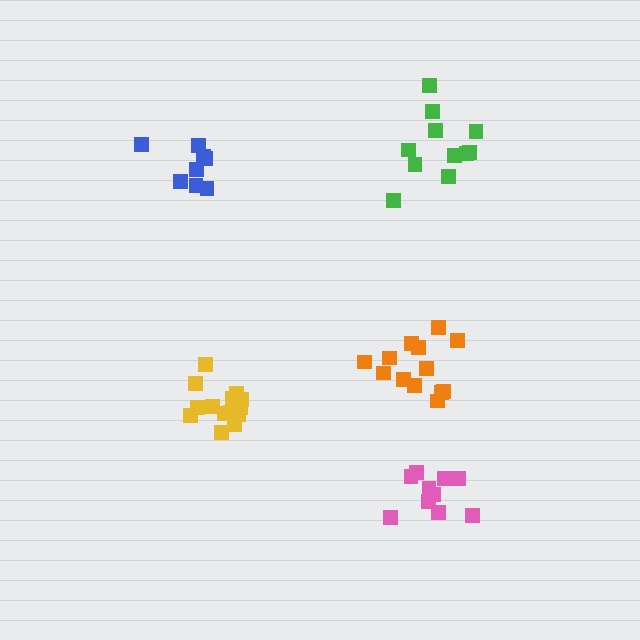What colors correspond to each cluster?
The clusters are colored: green, blue, yellow, pink, orange.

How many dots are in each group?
Group 1: 11 dots, Group 2: 9 dots, Group 3: 14 dots, Group 4: 10 dots, Group 5: 13 dots (57 total).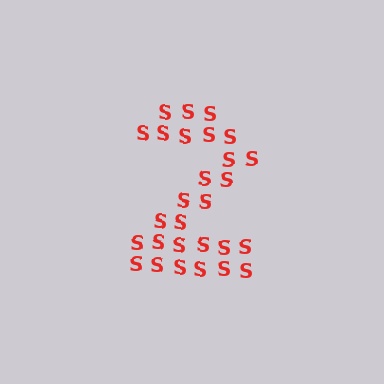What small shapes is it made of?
It is made of small letter S's.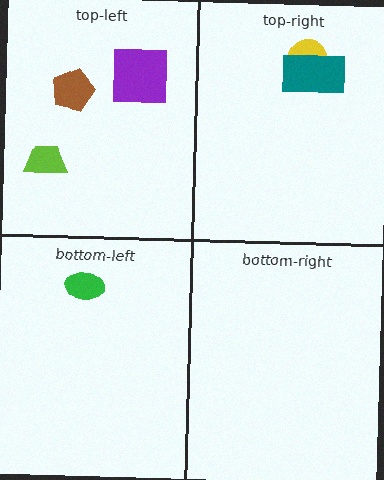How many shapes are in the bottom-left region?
1.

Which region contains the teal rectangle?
The top-right region.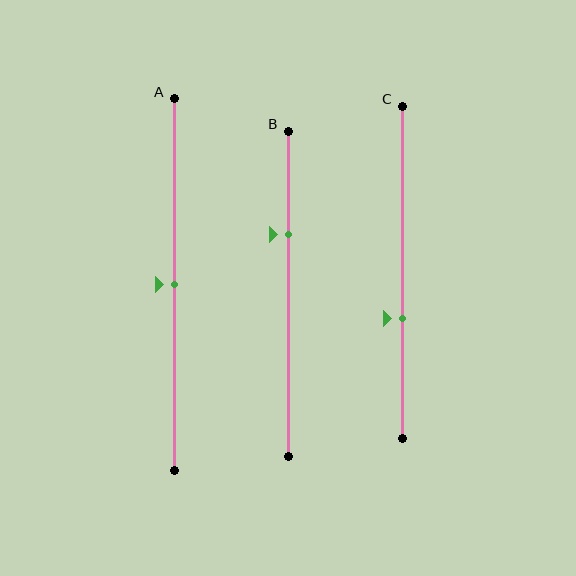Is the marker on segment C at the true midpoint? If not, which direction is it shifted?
No, the marker on segment C is shifted downward by about 14% of the segment length.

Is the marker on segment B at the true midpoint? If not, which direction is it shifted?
No, the marker on segment B is shifted upward by about 18% of the segment length.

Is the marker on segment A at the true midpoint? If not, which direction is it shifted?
Yes, the marker on segment A is at the true midpoint.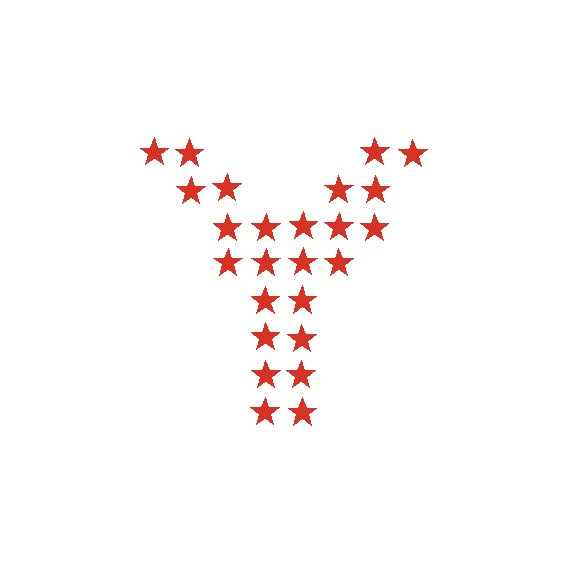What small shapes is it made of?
It is made of small stars.